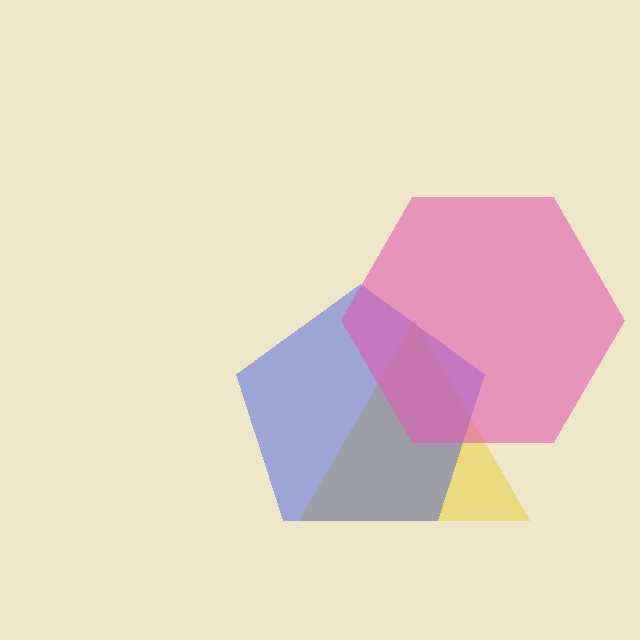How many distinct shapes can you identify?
There are 3 distinct shapes: a yellow triangle, a blue pentagon, a pink hexagon.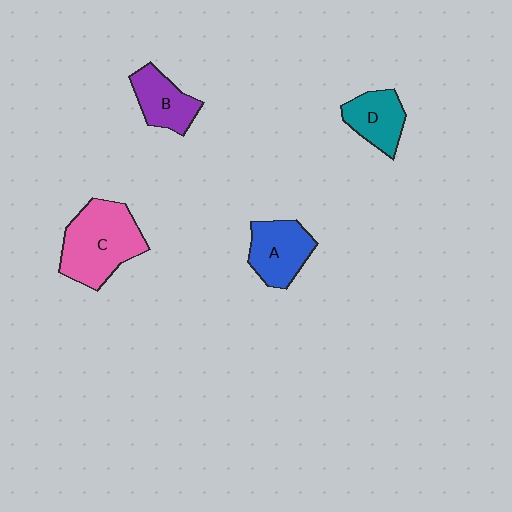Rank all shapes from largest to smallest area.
From largest to smallest: C (pink), A (blue), B (purple), D (teal).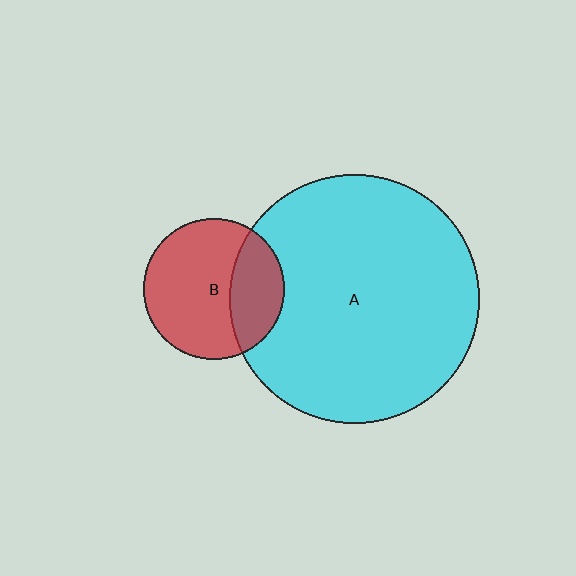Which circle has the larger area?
Circle A (cyan).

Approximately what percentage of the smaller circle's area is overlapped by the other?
Approximately 30%.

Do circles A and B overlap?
Yes.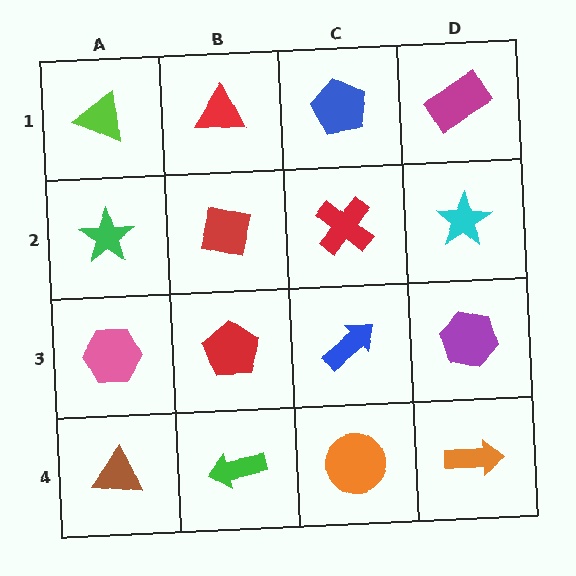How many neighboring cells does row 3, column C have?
4.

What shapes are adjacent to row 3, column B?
A red square (row 2, column B), a green arrow (row 4, column B), a pink hexagon (row 3, column A), a blue arrow (row 3, column C).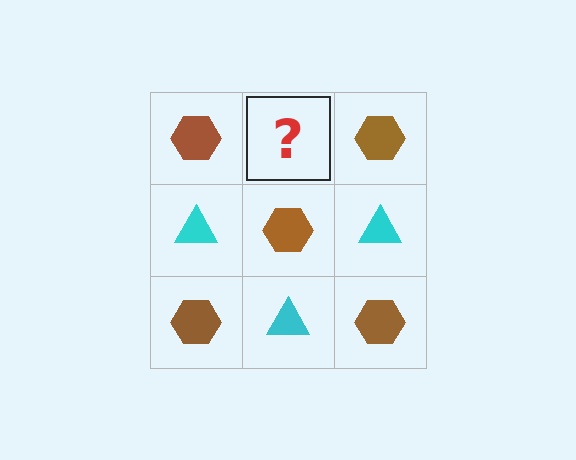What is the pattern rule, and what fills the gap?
The rule is that it alternates brown hexagon and cyan triangle in a checkerboard pattern. The gap should be filled with a cyan triangle.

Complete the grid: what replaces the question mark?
The question mark should be replaced with a cyan triangle.